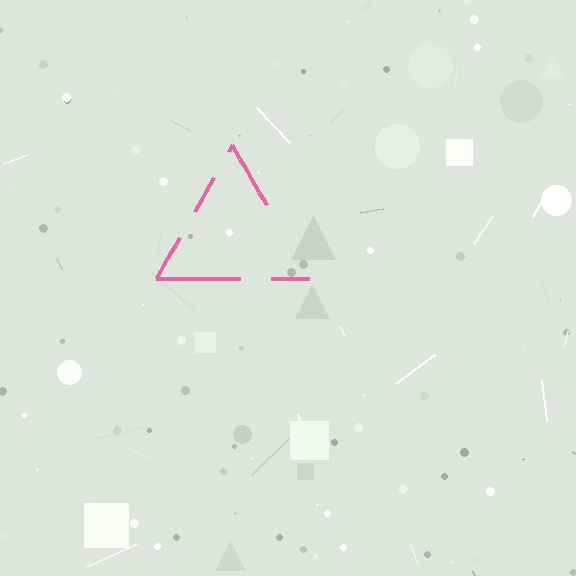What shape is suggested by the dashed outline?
The dashed outline suggests a triangle.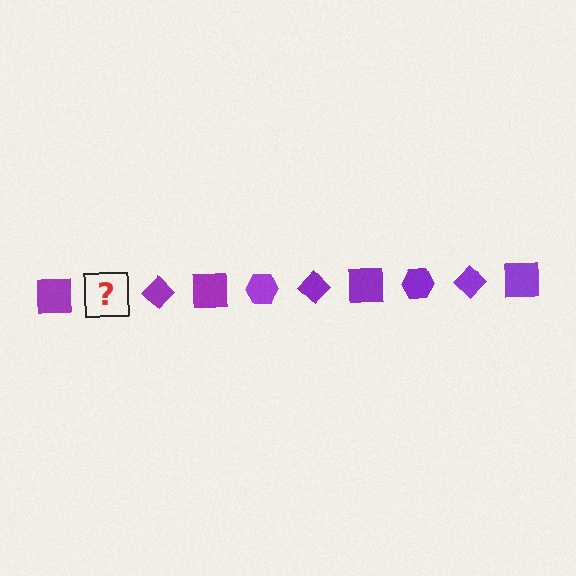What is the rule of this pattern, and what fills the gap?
The rule is that the pattern cycles through square, hexagon, diamond shapes in purple. The gap should be filled with a purple hexagon.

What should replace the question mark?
The question mark should be replaced with a purple hexagon.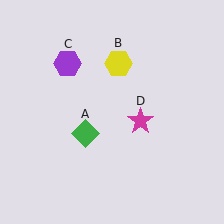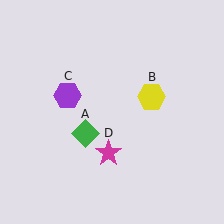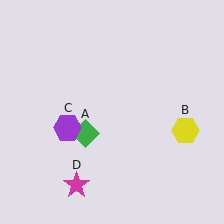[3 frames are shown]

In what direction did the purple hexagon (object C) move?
The purple hexagon (object C) moved down.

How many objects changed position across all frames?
3 objects changed position: yellow hexagon (object B), purple hexagon (object C), magenta star (object D).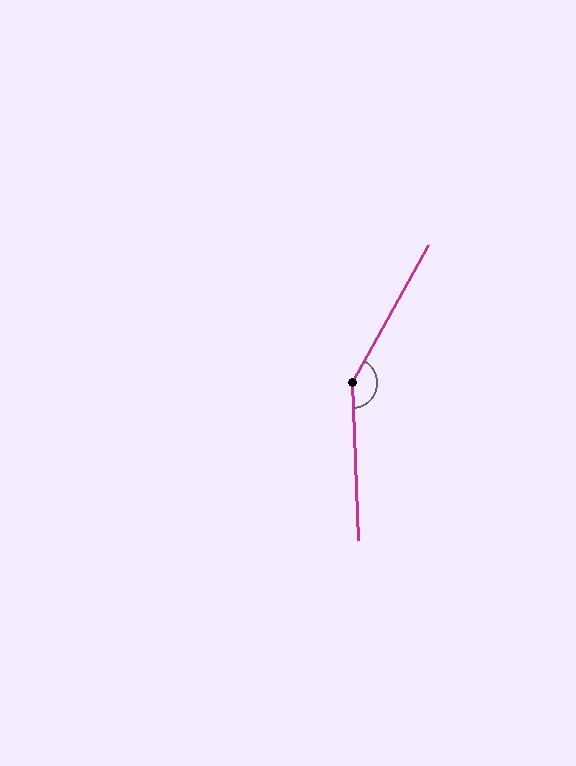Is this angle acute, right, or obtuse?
It is obtuse.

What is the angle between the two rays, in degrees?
Approximately 149 degrees.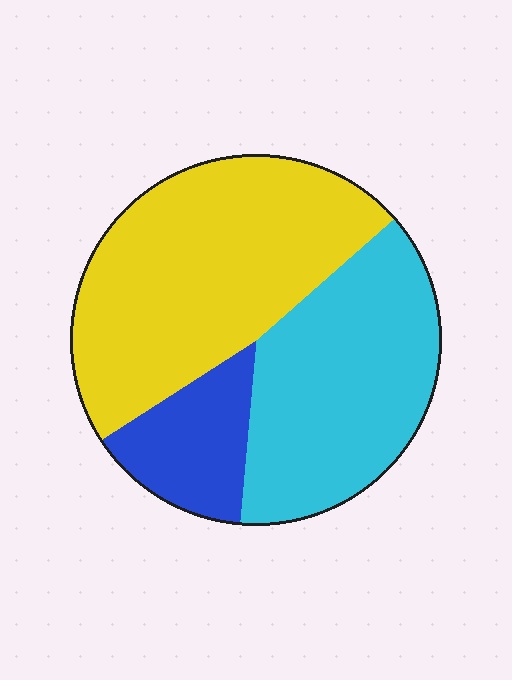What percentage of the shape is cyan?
Cyan takes up about three eighths (3/8) of the shape.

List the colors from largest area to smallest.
From largest to smallest: yellow, cyan, blue.